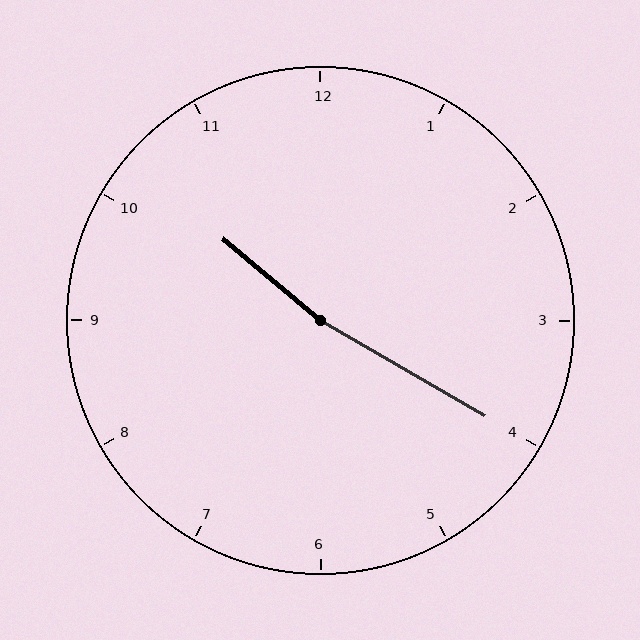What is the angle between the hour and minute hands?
Approximately 170 degrees.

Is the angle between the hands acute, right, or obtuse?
It is obtuse.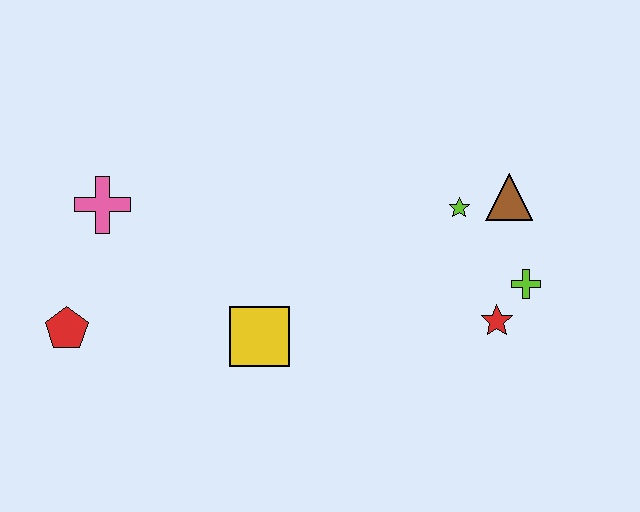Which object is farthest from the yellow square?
The brown triangle is farthest from the yellow square.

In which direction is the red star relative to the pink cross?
The red star is to the right of the pink cross.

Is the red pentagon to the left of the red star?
Yes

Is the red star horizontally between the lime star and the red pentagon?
No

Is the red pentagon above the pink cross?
No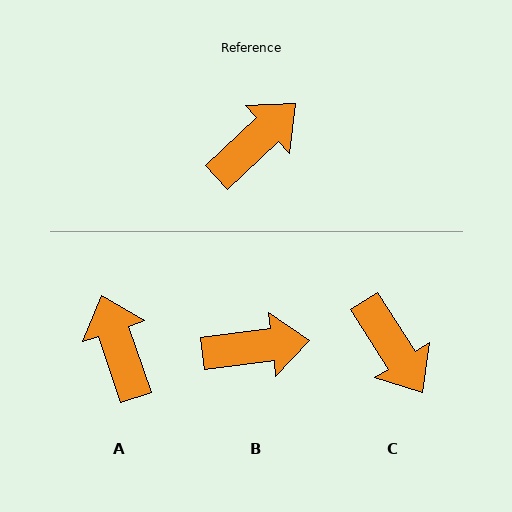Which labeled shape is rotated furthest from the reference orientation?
C, about 101 degrees away.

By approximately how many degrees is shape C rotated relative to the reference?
Approximately 101 degrees clockwise.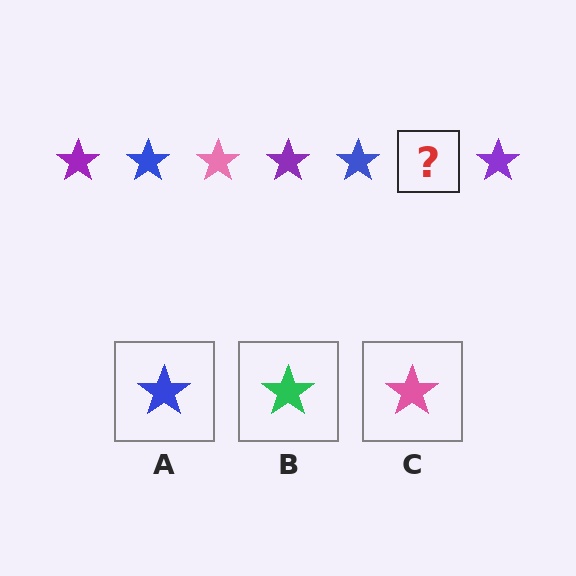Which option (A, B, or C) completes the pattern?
C.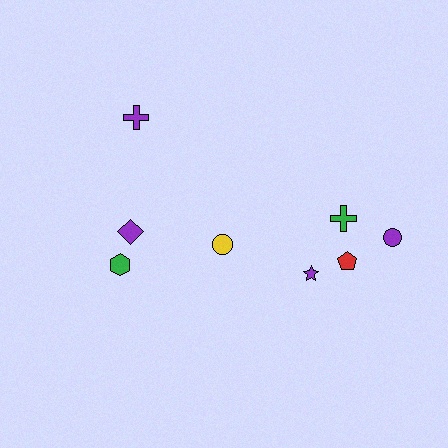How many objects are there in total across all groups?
There are 8 objects.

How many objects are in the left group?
There are 3 objects.